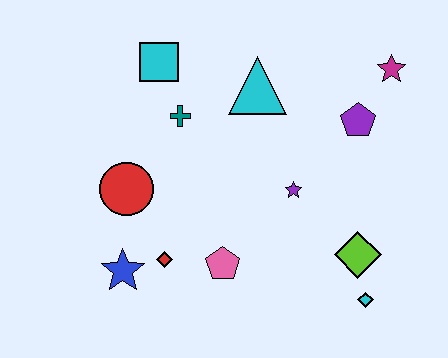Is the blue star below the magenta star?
Yes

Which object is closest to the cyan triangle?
The teal cross is closest to the cyan triangle.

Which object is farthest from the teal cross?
The cyan diamond is farthest from the teal cross.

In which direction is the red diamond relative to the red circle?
The red diamond is below the red circle.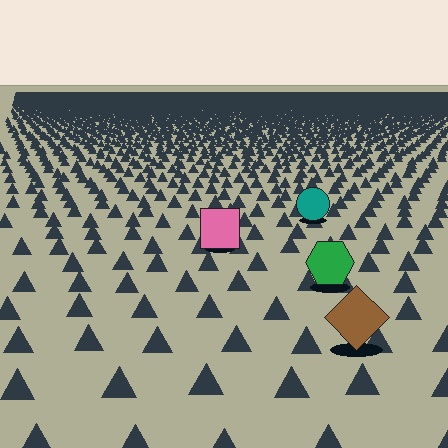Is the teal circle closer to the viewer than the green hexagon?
No. The green hexagon is closer — you can tell from the texture gradient: the ground texture is coarser near it.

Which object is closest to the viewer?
The brown diamond is closest. The texture marks near it are larger and more spread out.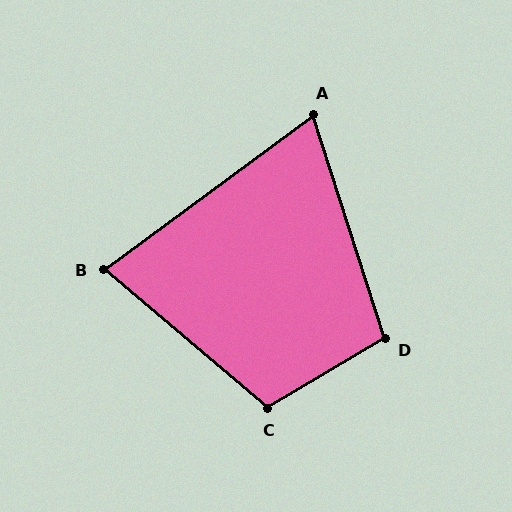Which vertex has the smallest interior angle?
A, at approximately 71 degrees.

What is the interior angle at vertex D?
Approximately 103 degrees (obtuse).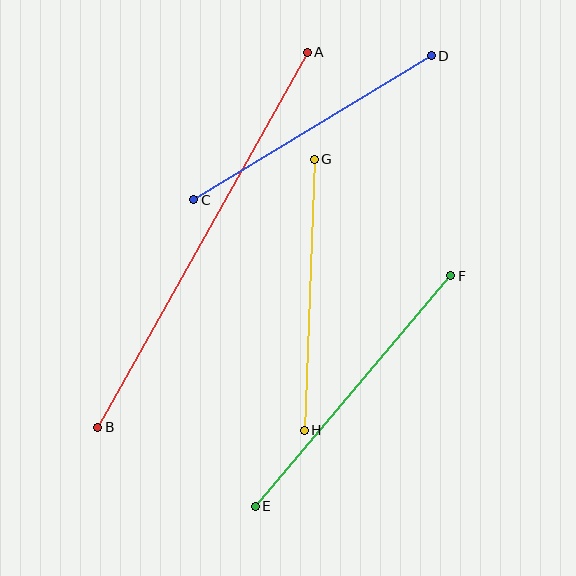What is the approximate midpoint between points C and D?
The midpoint is at approximately (312, 128) pixels.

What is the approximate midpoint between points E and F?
The midpoint is at approximately (353, 391) pixels.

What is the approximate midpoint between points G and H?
The midpoint is at approximately (309, 295) pixels.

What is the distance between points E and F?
The distance is approximately 302 pixels.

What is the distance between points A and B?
The distance is approximately 430 pixels.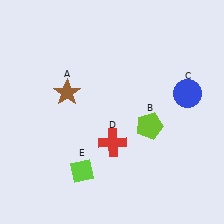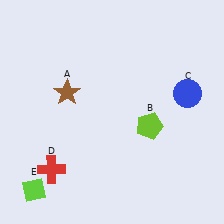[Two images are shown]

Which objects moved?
The objects that moved are: the red cross (D), the lime diamond (E).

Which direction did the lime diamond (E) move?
The lime diamond (E) moved left.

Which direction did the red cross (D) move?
The red cross (D) moved left.